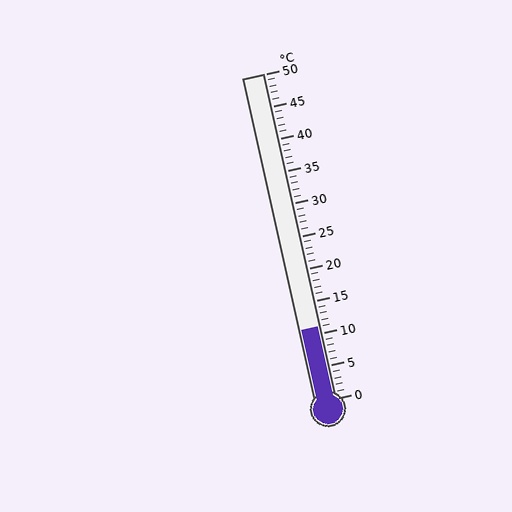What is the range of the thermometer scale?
The thermometer scale ranges from 0°C to 50°C.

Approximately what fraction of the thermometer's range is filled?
The thermometer is filled to approximately 20% of its range.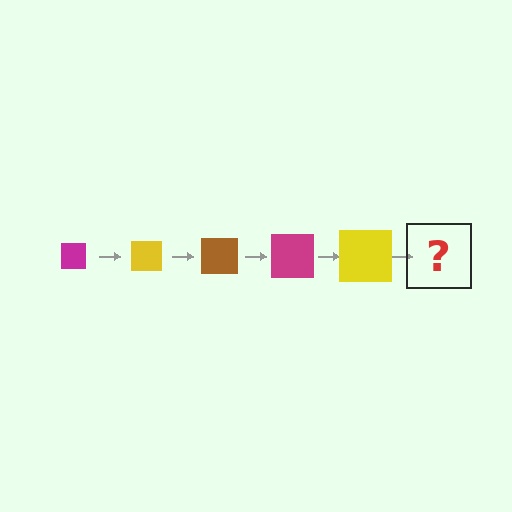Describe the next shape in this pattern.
It should be a brown square, larger than the previous one.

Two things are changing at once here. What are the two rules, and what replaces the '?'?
The two rules are that the square grows larger each step and the color cycles through magenta, yellow, and brown. The '?' should be a brown square, larger than the previous one.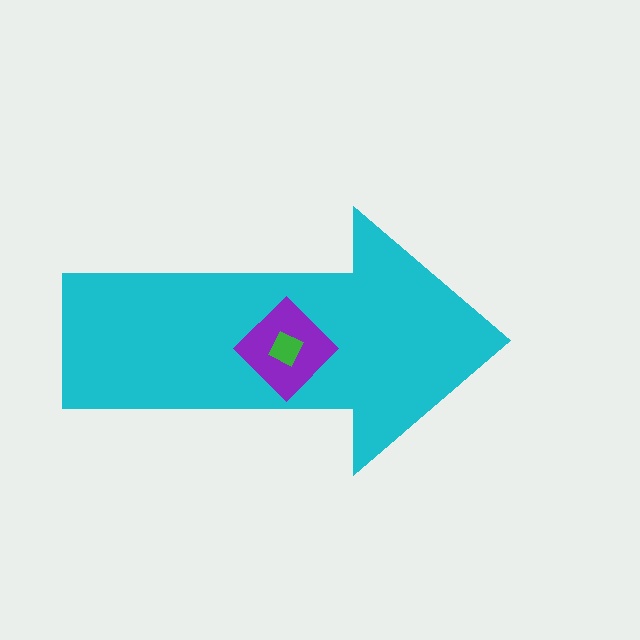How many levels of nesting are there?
3.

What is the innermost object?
The green square.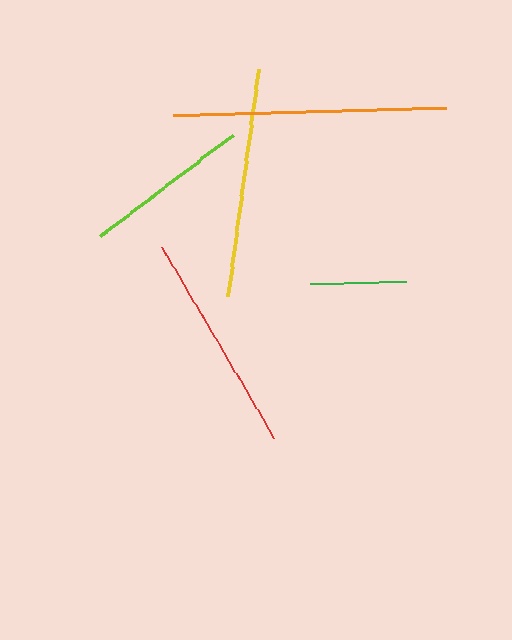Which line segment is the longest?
The orange line is the longest at approximately 272 pixels.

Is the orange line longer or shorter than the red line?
The orange line is longer than the red line.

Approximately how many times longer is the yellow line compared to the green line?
The yellow line is approximately 2.4 times the length of the green line.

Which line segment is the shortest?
The green line is the shortest at approximately 96 pixels.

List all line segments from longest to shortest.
From longest to shortest: orange, yellow, red, lime, green.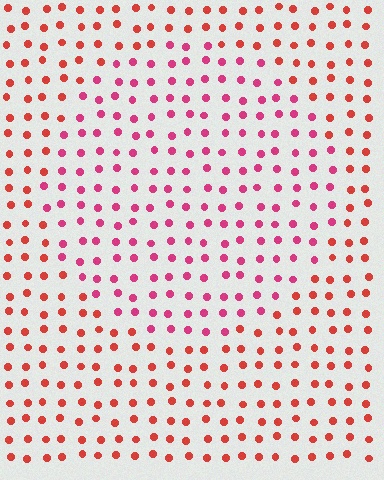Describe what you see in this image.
The image is filled with small red elements in a uniform arrangement. A circle-shaped region is visible where the elements are tinted to a slightly different hue, forming a subtle color boundary.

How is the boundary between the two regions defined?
The boundary is defined purely by a slight shift in hue (about 30 degrees). Spacing, size, and orientation are identical on both sides.